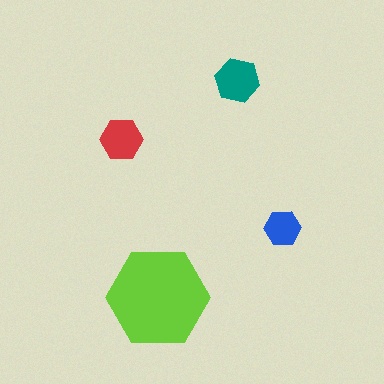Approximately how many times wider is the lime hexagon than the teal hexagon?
About 2.5 times wider.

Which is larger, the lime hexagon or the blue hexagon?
The lime one.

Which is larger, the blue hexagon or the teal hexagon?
The teal one.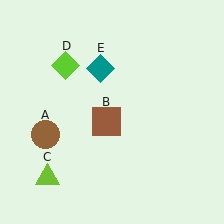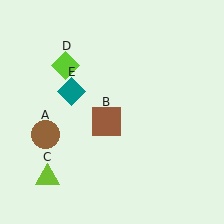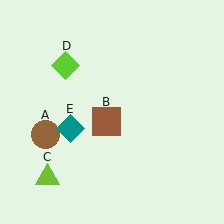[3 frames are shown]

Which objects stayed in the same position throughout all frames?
Brown circle (object A) and brown square (object B) and lime triangle (object C) and lime diamond (object D) remained stationary.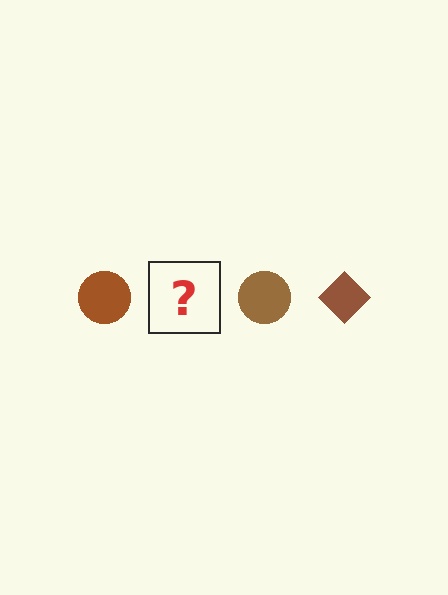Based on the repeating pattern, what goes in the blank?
The blank should be a brown diamond.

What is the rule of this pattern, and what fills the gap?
The rule is that the pattern cycles through circle, diamond shapes in brown. The gap should be filled with a brown diamond.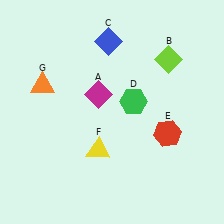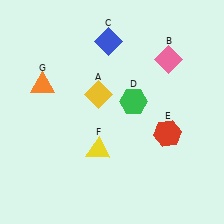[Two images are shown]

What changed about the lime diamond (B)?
In Image 1, B is lime. In Image 2, it changed to pink.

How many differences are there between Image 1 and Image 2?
There are 2 differences between the two images.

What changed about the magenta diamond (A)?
In Image 1, A is magenta. In Image 2, it changed to yellow.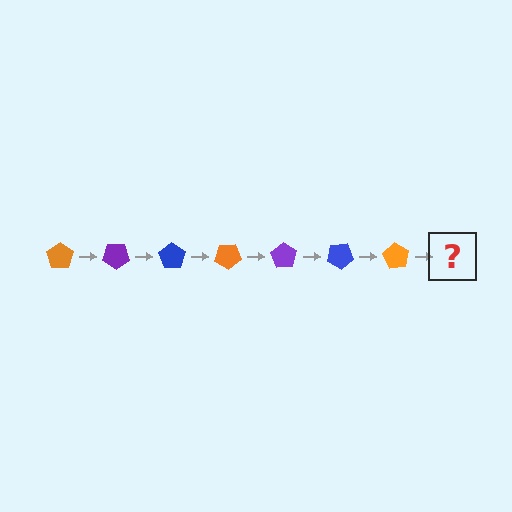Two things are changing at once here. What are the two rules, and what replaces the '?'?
The two rules are that it rotates 35 degrees each step and the color cycles through orange, purple, and blue. The '?' should be a purple pentagon, rotated 245 degrees from the start.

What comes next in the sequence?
The next element should be a purple pentagon, rotated 245 degrees from the start.